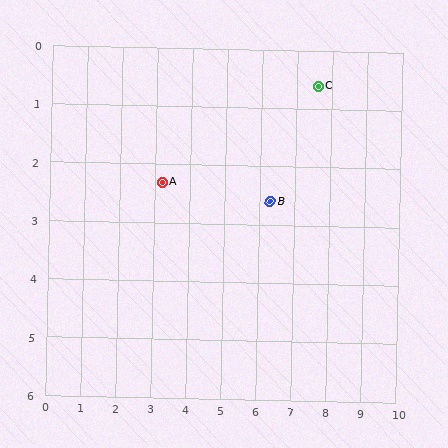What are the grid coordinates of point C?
Point C is at approximately (7.6, 0.6).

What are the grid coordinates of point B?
Point B is at approximately (6.3, 2.6).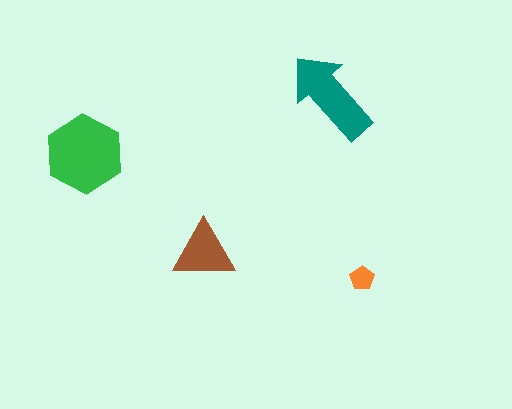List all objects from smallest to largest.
The orange pentagon, the brown triangle, the teal arrow, the green hexagon.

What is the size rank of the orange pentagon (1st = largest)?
4th.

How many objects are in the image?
There are 4 objects in the image.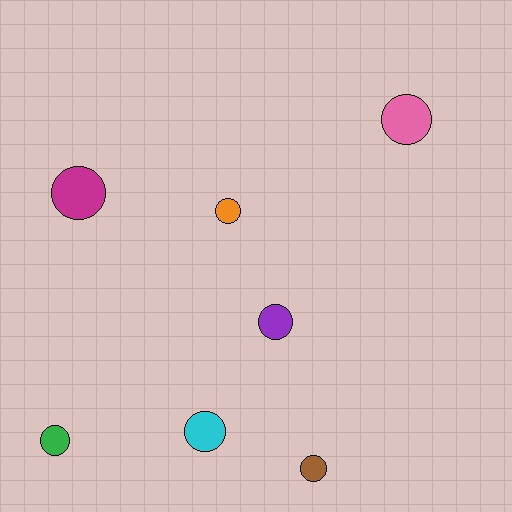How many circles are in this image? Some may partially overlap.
There are 7 circles.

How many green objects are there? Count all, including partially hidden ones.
There is 1 green object.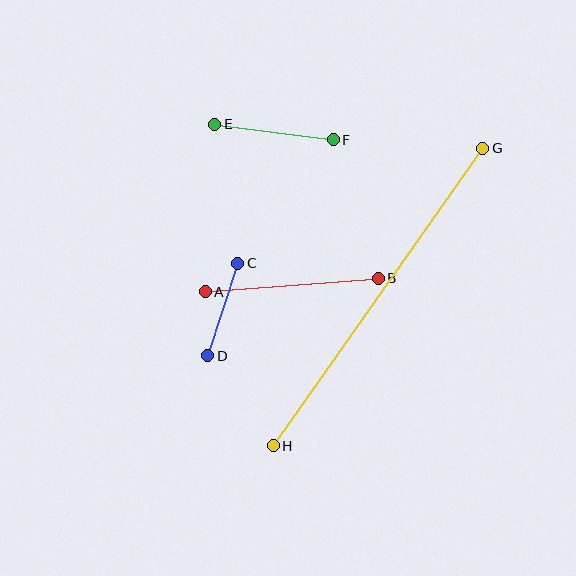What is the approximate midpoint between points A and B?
The midpoint is at approximately (292, 285) pixels.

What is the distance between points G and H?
The distance is approximately 364 pixels.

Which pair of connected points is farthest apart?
Points G and H are farthest apart.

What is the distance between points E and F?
The distance is approximately 120 pixels.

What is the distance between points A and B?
The distance is approximately 173 pixels.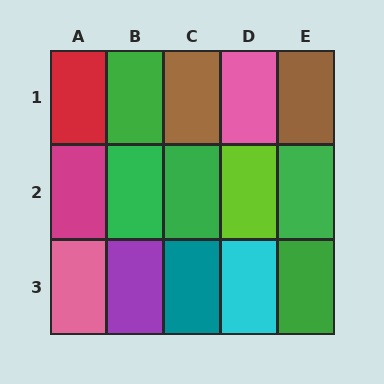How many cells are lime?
1 cell is lime.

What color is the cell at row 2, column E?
Green.